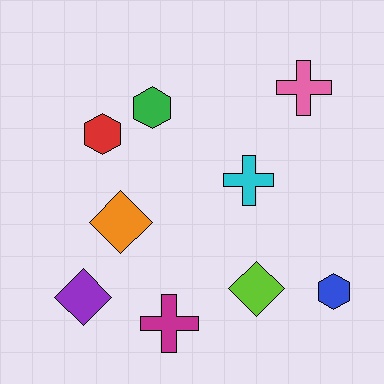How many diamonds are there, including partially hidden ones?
There are 3 diamonds.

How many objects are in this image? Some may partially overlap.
There are 9 objects.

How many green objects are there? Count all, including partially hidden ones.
There is 1 green object.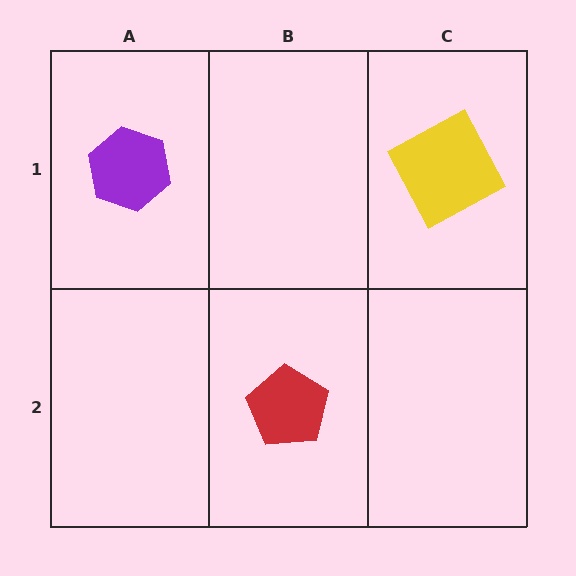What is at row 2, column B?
A red pentagon.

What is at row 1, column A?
A purple hexagon.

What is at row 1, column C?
A yellow square.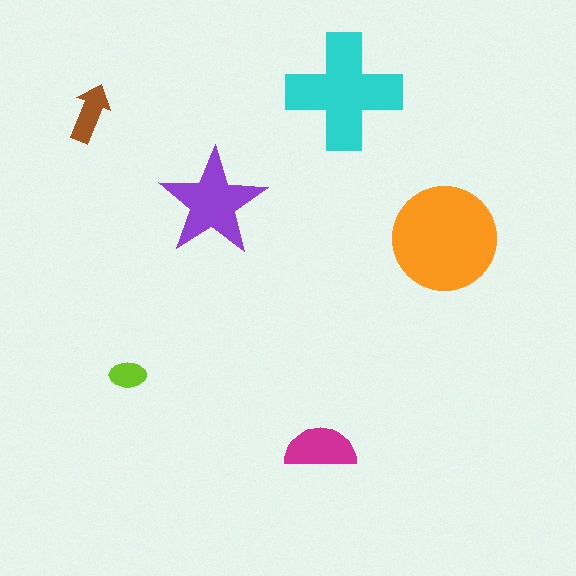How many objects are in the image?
There are 6 objects in the image.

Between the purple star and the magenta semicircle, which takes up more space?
The purple star.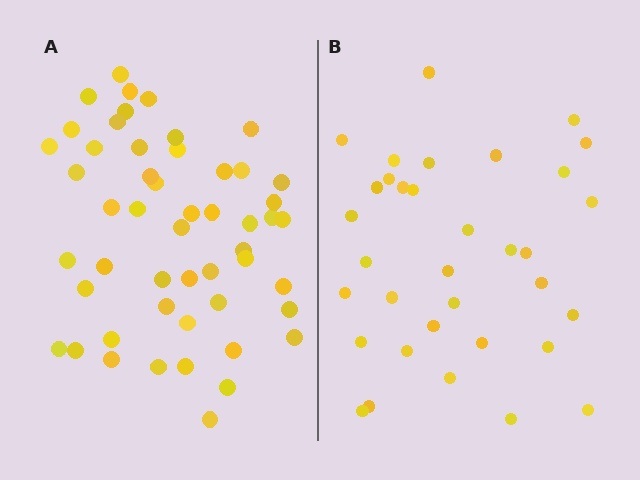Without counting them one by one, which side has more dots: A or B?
Region A (the left region) has more dots.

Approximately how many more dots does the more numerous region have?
Region A has approximately 15 more dots than region B.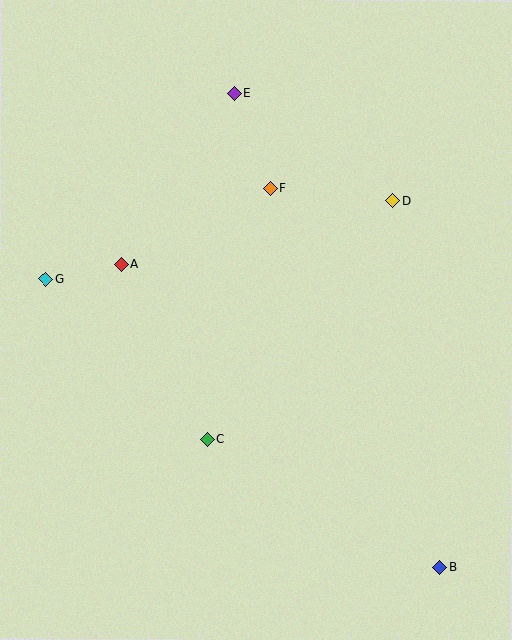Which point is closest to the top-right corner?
Point D is closest to the top-right corner.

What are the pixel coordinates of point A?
Point A is at (122, 264).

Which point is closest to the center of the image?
Point C at (208, 439) is closest to the center.